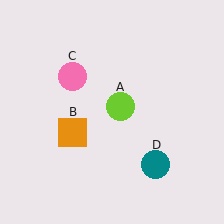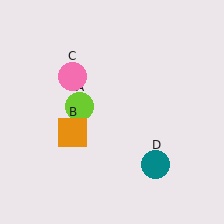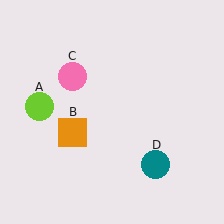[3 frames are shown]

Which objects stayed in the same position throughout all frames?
Orange square (object B) and pink circle (object C) and teal circle (object D) remained stationary.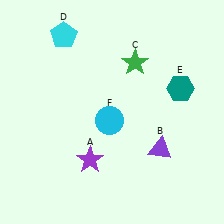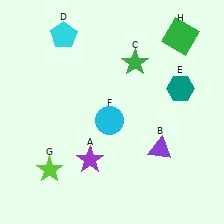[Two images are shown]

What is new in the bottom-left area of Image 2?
A lime star (G) was added in the bottom-left area of Image 2.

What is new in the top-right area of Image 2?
A green square (H) was added in the top-right area of Image 2.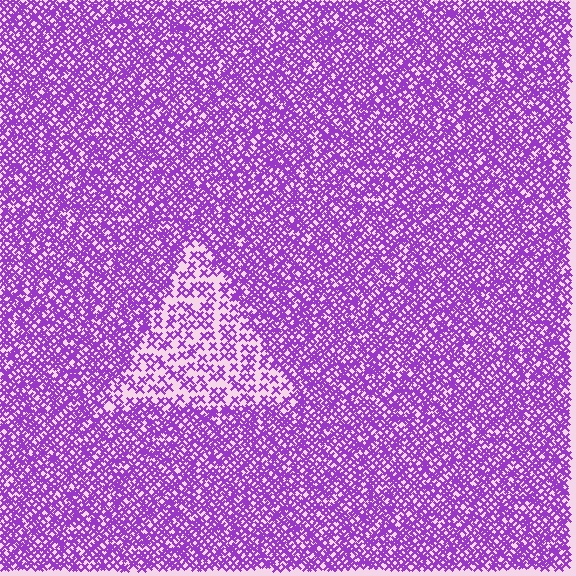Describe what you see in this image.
The image contains small purple elements arranged at two different densities. A triangle-shaped region is visible where the elements are less densely packed than the surrounding area.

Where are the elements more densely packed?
The elements are more densely packed outside the triangle boundary.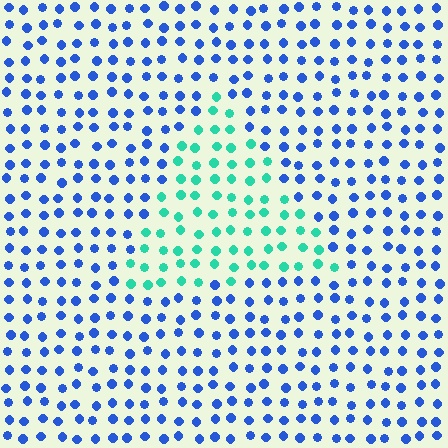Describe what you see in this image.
The image is filled with small blue elements in a uniform arrangement. A triangle-shaped region is visible where the elements are tinted to a slightly different hue, forming a subtle color boundary.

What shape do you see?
I see a triangle.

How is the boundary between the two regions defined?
The boundary is defined purely by a slight shift in hue (about 60 degrees). Spacing, size, and orientation are identical on both sides.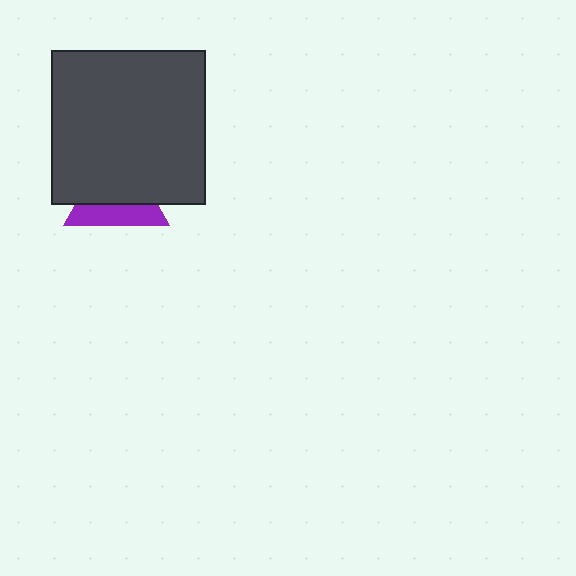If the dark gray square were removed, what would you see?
You would see the complete purple triangle.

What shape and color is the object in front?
The object in front is a dark gray square.